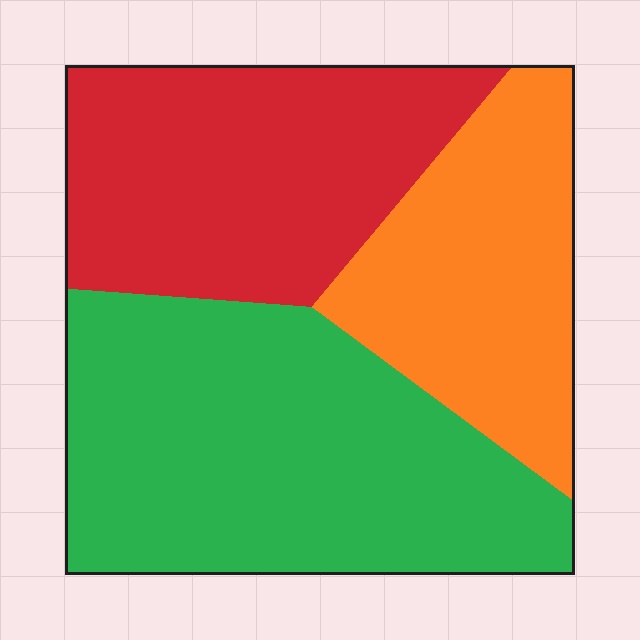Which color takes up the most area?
Green, at roughly 45%.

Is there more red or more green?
Green.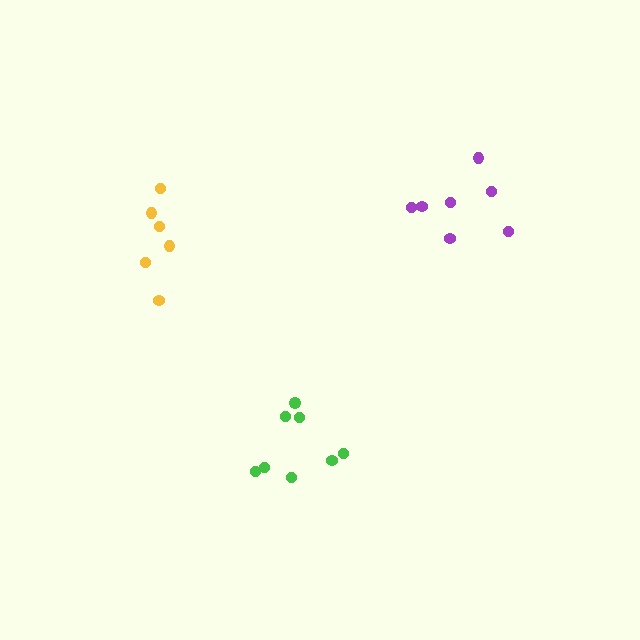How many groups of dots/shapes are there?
There are 3 groups.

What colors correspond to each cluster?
The clusters are colored: green, yellow, purple.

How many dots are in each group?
Group 1: 8 dots, Group 2: 6 dots, Group 3: 7 dots (21 total).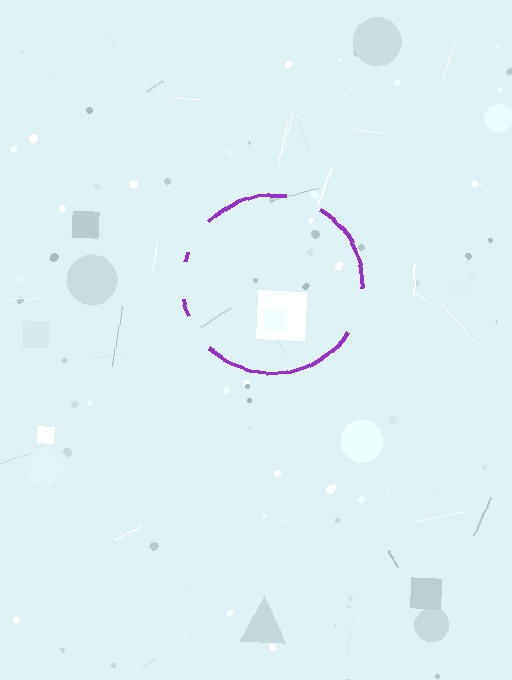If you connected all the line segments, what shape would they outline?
They would outline a circle.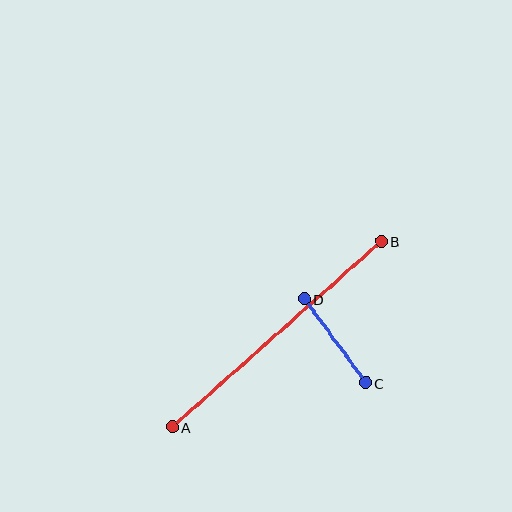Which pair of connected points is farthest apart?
Points A and B are farthest apart.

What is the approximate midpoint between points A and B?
The midpoint is at approximately (277, 334) pixels.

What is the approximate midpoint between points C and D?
The midpoint is at approximately (335, 341) pixels.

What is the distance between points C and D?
The distance is approximately 104 pixels.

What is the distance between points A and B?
The distance is approximately 279 pixels.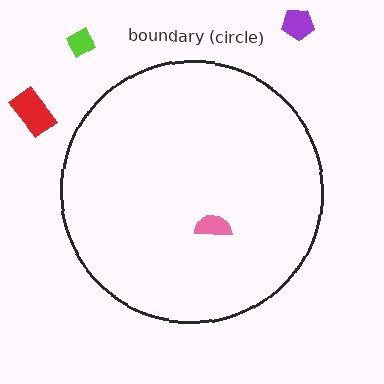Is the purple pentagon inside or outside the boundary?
Outside.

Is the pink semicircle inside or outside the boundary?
Inside.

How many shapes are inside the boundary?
1 inside, 3 outside.